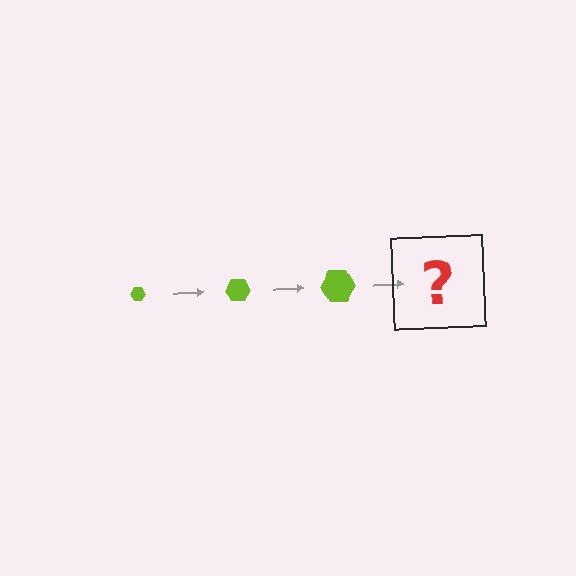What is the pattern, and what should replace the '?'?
The pattern is that the hexagon gets progressively larger each step. The '?' should be a lime hexagon, larger than the previous one.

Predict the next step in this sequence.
The next step is a lime hexagon, larger than the previous one.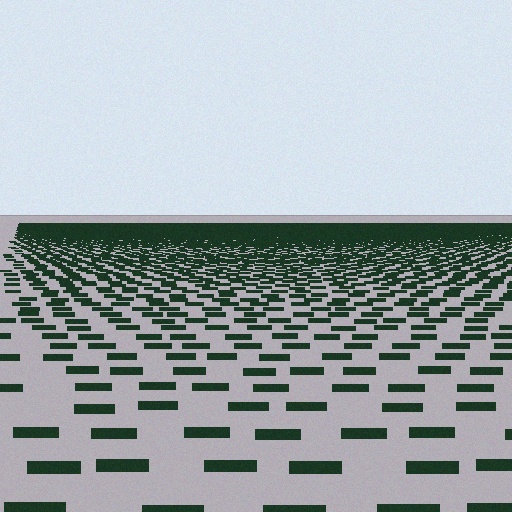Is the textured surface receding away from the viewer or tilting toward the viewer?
The surface is receding away from the viewer. Texture elements get smaller and denser toward the top.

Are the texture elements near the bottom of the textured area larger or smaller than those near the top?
Larger. Near the bottom, elements are closer to the viewer and appear at a bigger on-screen size.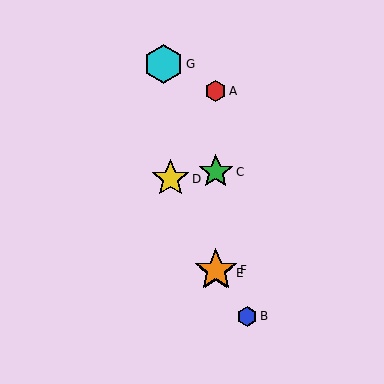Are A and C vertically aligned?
Yes, both are at x≈216.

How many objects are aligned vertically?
4 objects (A, C, E, F) are aligned vertically.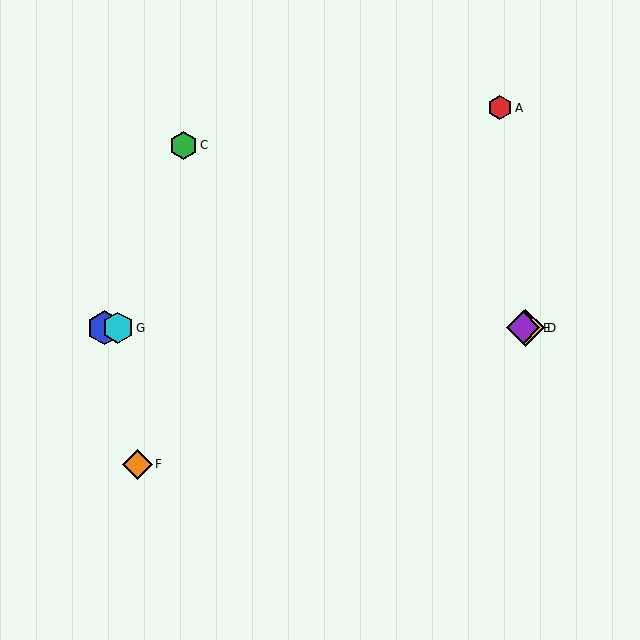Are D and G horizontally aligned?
Yes, both are at y≈328.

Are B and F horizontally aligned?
No, B is at y≈328 and F is at y≈464.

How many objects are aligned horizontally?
4 objects (B, D, E, G) are aligned horizontally.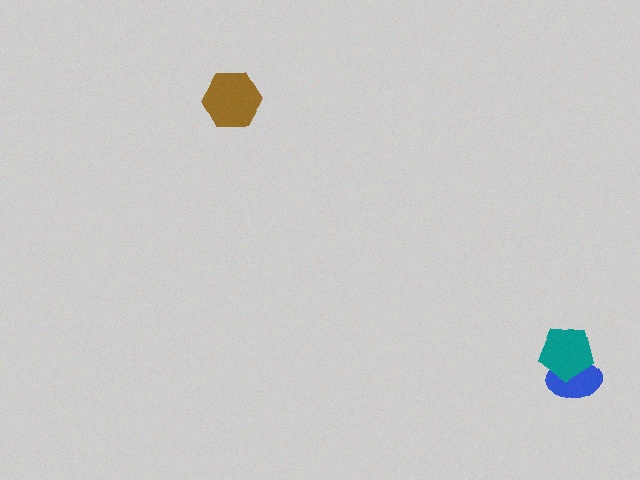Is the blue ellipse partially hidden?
Yes, it is partially covered by another shape.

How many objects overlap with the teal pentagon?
1 object overlaps with the teal pentagon.